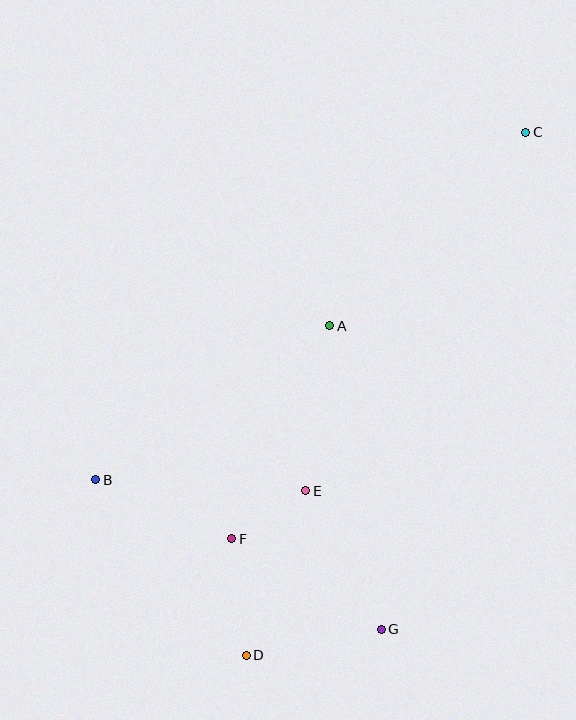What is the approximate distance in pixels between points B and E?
The distance between B and E is approximately 210 pixels.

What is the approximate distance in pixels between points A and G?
The distance between A and G is approximately 307 pixels.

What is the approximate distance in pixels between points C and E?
The distance between C and E is approximately 421 pixels.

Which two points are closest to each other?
Points E and F are closest to each other.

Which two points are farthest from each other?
Points C and D are farthest from each other.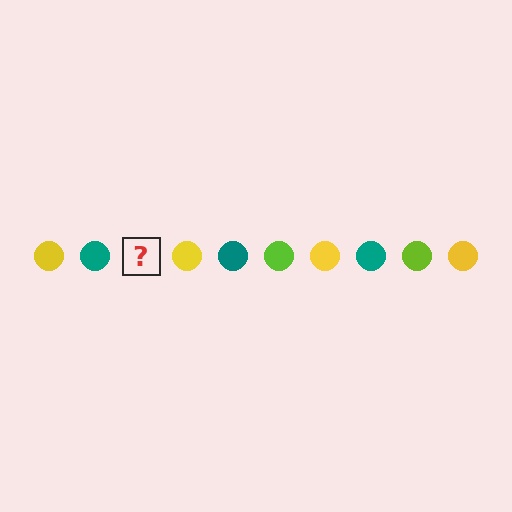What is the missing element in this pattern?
The missing element is a lime circle.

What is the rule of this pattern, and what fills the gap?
The rule is that the pattern cycles through yellow, teal, lime circles. The gap should be filled with a lime circle.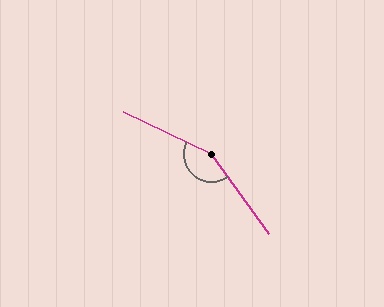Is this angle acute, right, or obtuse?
It is obtuse.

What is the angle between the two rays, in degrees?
Approximately 151 degrees.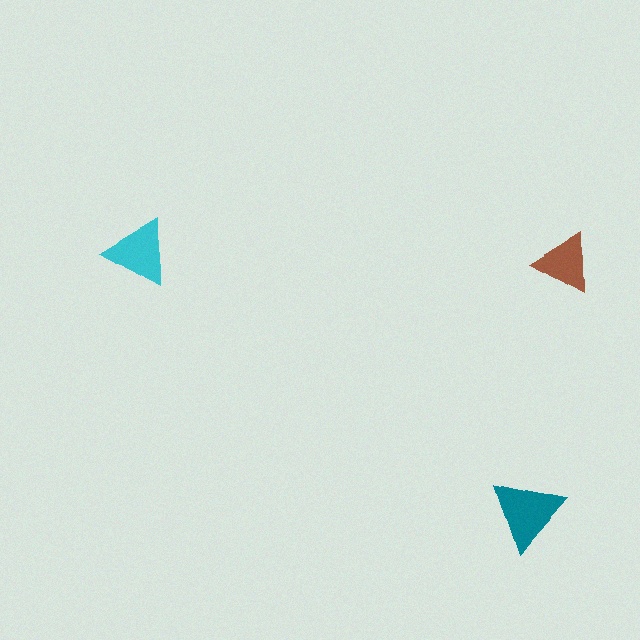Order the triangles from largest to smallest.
the teal one, the cyan one, the brown one.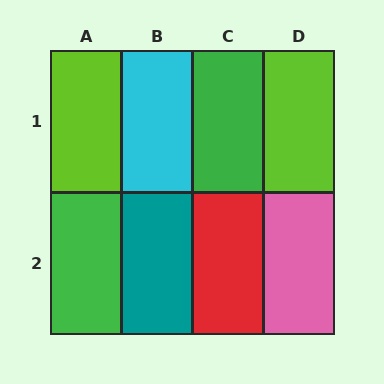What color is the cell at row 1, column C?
Green.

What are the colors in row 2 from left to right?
Green, teal, red, pink.